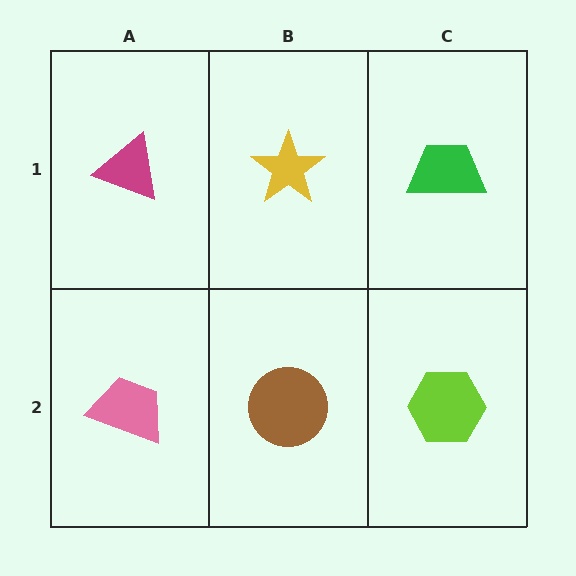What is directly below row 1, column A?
A pink trapezoid.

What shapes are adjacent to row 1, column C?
A lime hexagon (row 2, column C), a yellow star (row 1, column B).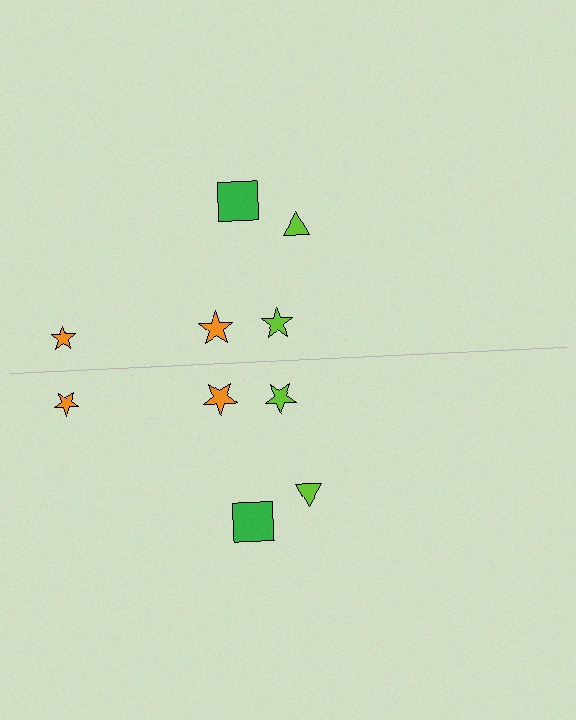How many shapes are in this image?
There are 10 shapes in this image.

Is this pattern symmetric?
Yes, this pattern has bilateral (reflection) symmetry.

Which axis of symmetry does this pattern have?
The pattern has a horizontal axis of symmetry running through the center of the image.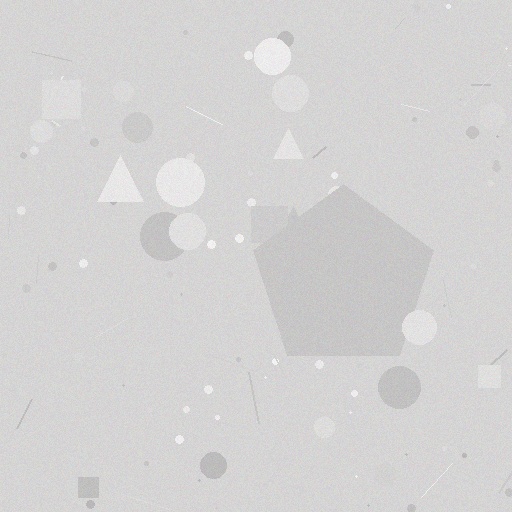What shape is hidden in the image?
A pentagon is hidden in the image.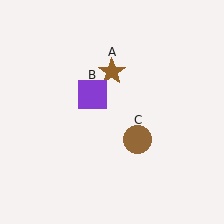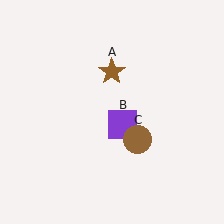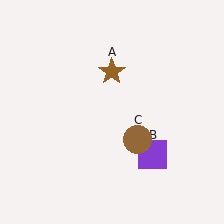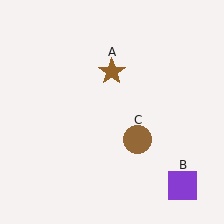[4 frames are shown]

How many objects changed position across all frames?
1 object changed position: purple square (object B).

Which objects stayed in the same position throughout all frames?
Brown star (object A) and brown circle (object C) remained stationary.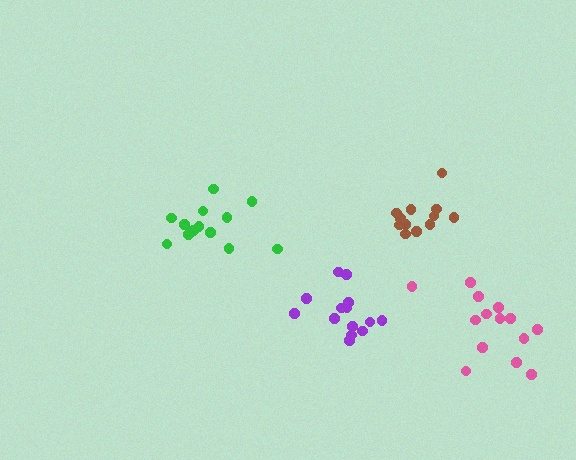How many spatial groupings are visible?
There are 4 spatial groupings.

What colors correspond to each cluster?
The clusters are colored: pink, green, brown, purple.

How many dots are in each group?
Group 1: 14 dots, Group 2: 13 dots, Group 3: 12 dots, Group 4: 14 dots (53 total).